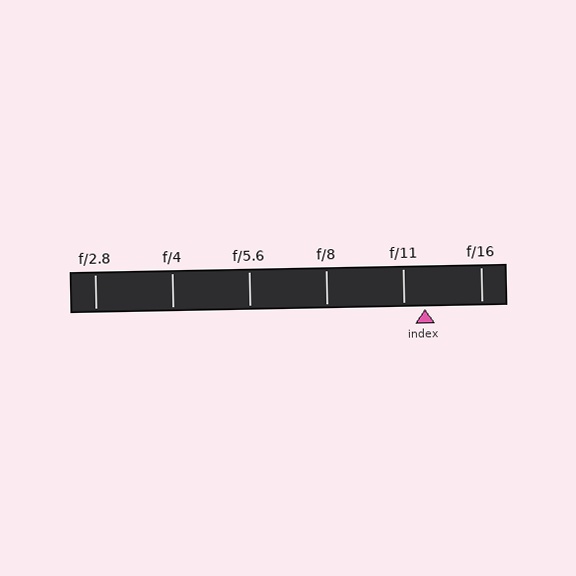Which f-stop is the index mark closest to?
The index mark is closest to f/11.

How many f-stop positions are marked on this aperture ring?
There are 6 f-stop positions marked.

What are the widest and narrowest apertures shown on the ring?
The widest aperture shown is f/2.8 and the narrowest is f/16.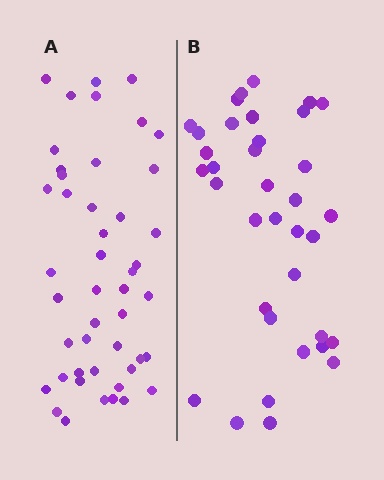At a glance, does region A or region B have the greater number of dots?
Region A (the left region) has more dots.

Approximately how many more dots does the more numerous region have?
Region A has roughly 10 or so more dots than region B.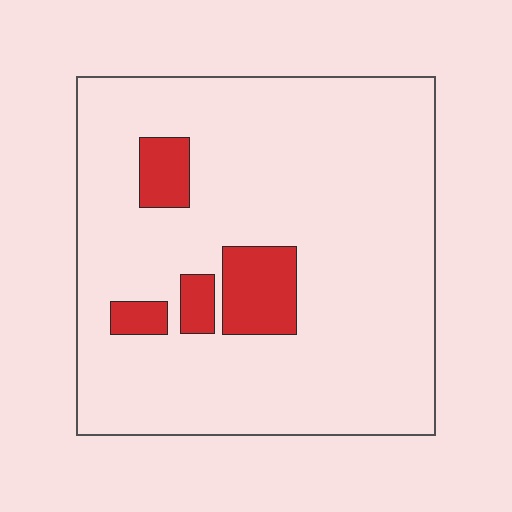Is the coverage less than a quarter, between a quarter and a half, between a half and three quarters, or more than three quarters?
Less than a quarter.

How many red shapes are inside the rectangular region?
4.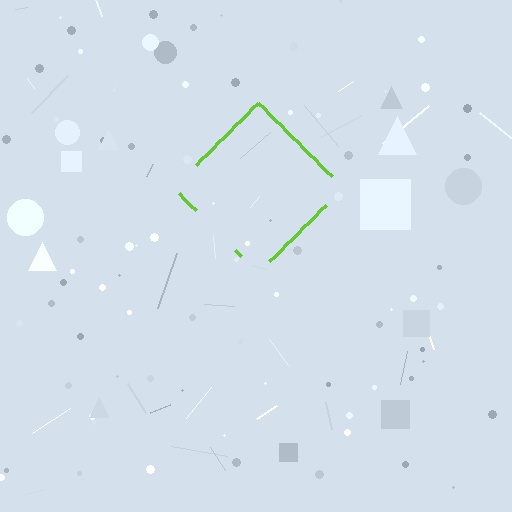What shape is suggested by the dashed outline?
The dashed outline suggests a diamond.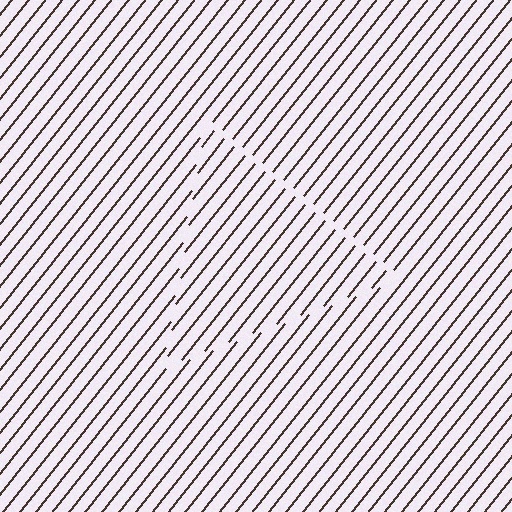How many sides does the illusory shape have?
3 sides — the line-ends trace a triangle.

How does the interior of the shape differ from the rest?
The interior of the shape contains the same grating, shifted by half a period — the contour is defined by the phase discontinuity where line-ends from the inner and outer gratings abut.